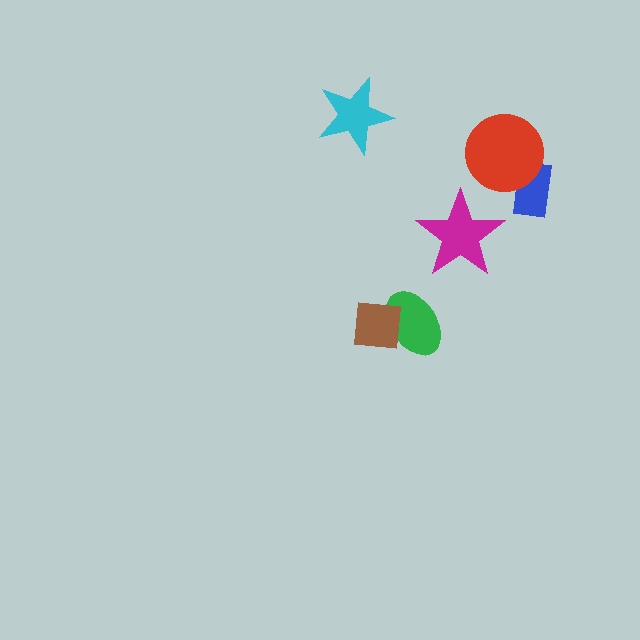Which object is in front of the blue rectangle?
The red circle is in front of the blue rectangle.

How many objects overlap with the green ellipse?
1 object overlaps with the green ellipse.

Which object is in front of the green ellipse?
The brown square is in front of the green ellipse.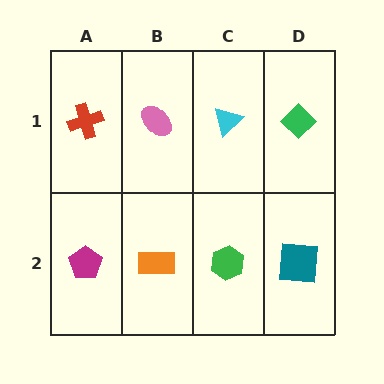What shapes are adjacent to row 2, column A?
A red cross (row 1, column A), an orange rectangle (row 2, column B).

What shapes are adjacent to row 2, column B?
A pink ellipse (row 1, column B), a magenta pentagon (row 2, column A), a green hexagon (row 2, column C).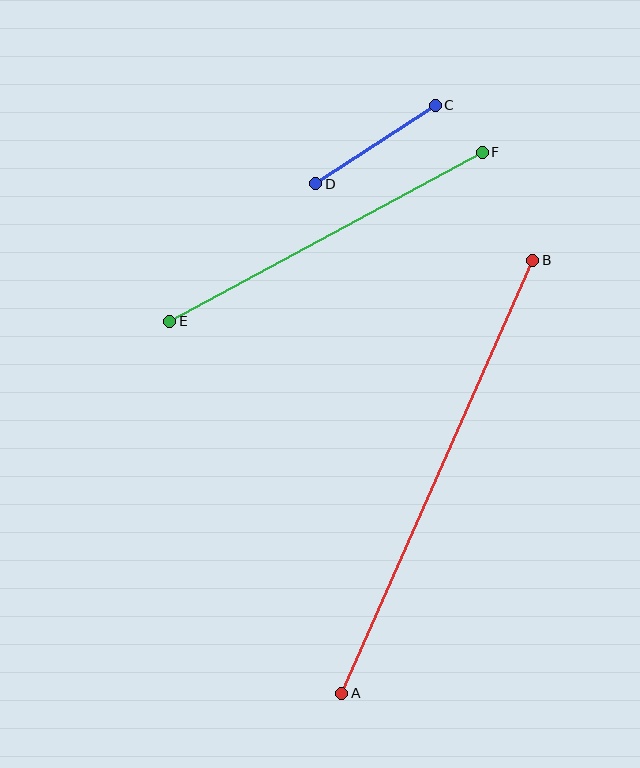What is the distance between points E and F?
The distance is approximately 355 pixels.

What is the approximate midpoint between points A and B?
The midpoint is at approximately (437, 477) pixels.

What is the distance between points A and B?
The distance is approximately 473 pixels.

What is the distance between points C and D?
The distance is approximately 143 pixels.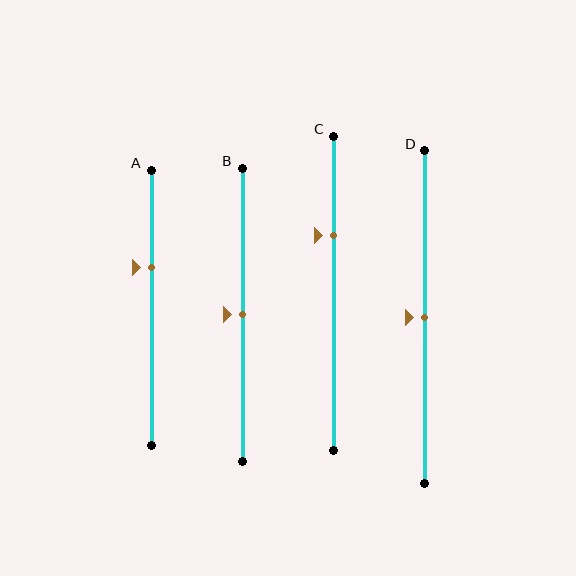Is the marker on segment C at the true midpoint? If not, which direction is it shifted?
No, the marker on segment C is shifted upward by about 18% of the segment length.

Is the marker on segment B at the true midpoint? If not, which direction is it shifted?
Yes, the marker on segment B is at the true midpoint.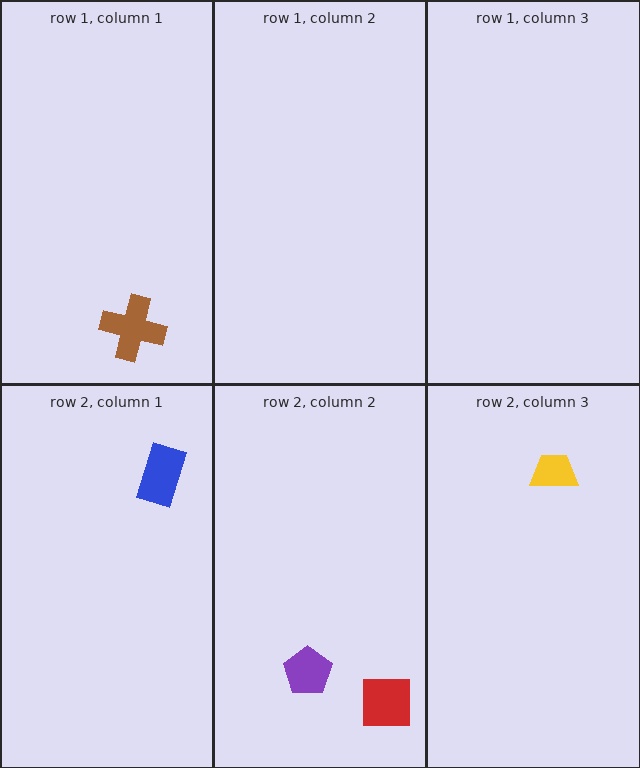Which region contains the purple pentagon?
The row 2, column 2 region.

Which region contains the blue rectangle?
The row 2, column 1 region.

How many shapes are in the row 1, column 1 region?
1.